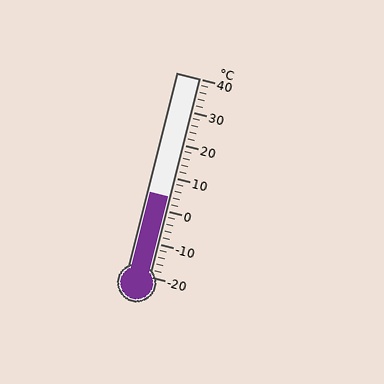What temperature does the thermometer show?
The thermometer shows approximately 4°C.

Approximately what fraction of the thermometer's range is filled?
The thermometer is filled to approximately 40% of its range.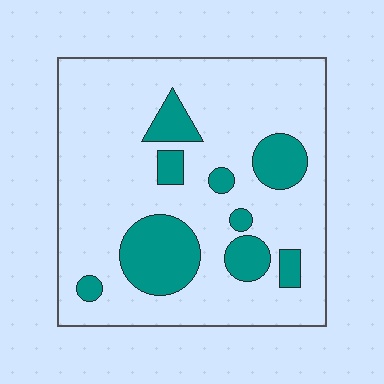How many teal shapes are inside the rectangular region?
9.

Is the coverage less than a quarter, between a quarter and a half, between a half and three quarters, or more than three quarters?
Less than a quarter.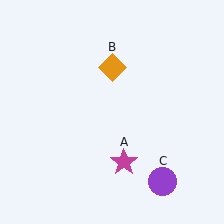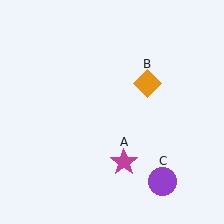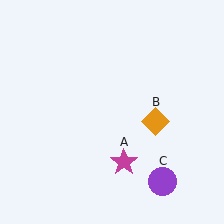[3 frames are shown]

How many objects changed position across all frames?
1 object changed position: orange diamond (object B).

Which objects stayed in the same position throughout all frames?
Magenta star (object A) and purple circle (object C) remained stationary.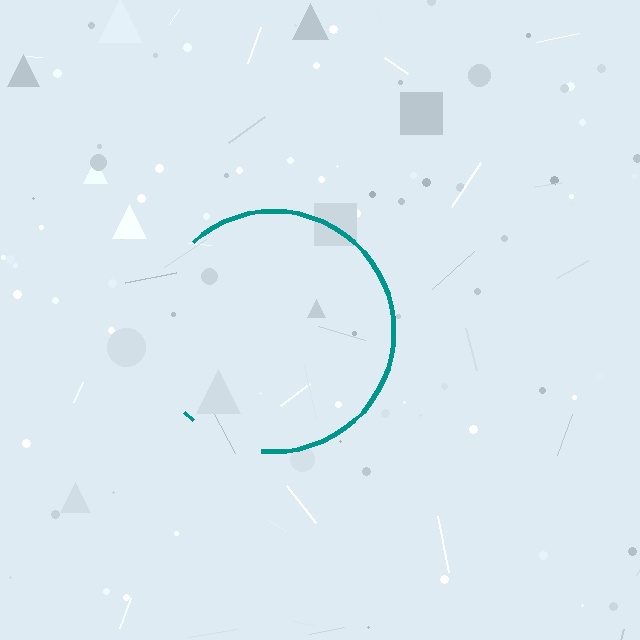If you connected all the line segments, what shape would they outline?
They would outline a circle.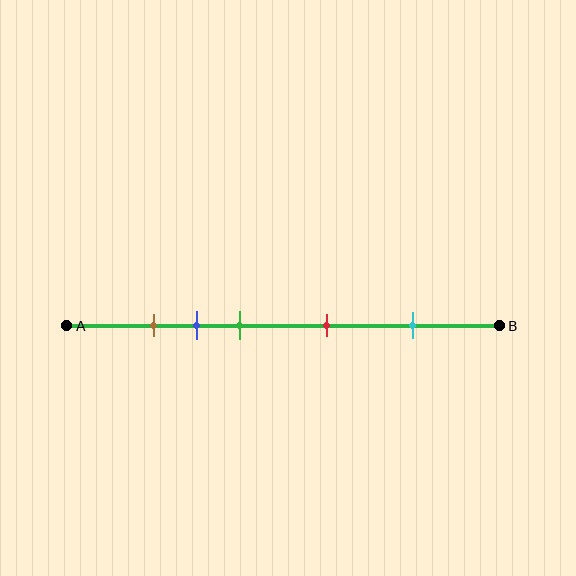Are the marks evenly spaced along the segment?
No, the marks are not evenly spaced.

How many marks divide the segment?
There are 5 marks dividing the segment.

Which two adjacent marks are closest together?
The brown and blue marks are the closest adjacent pair.